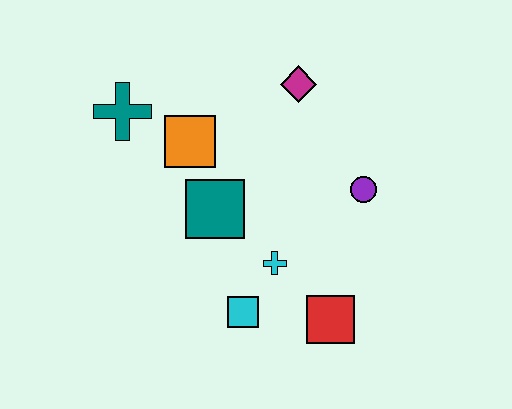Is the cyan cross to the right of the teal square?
Yes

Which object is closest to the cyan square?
The cyan cross is closest to the cyan square.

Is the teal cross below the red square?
No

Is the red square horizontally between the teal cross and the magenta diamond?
No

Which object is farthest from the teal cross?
The red square is farthest from the teal cross.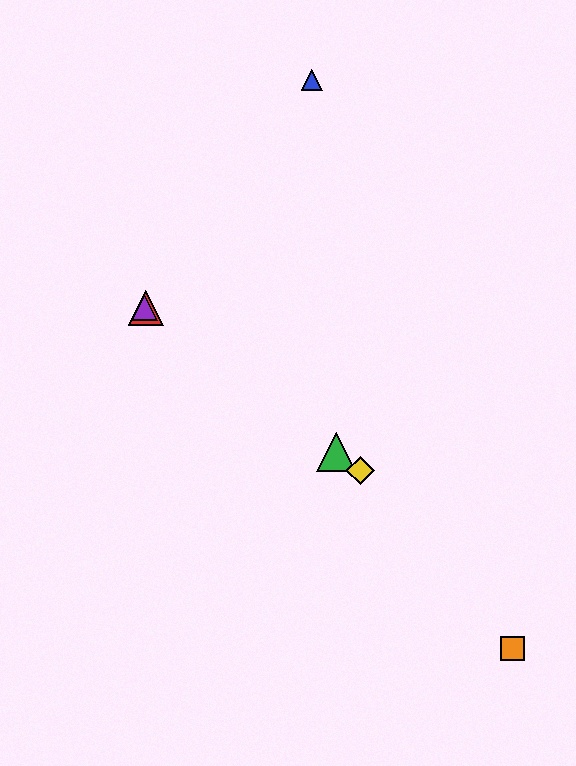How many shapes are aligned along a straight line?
4 shapes (the red triangle, the green triangle, the yellow diamond, the purple triangle) are aligned along a straight line.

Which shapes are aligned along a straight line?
The red triangle, the green triangle, the yellow diamond, the purple triangle are aligned along a straight line.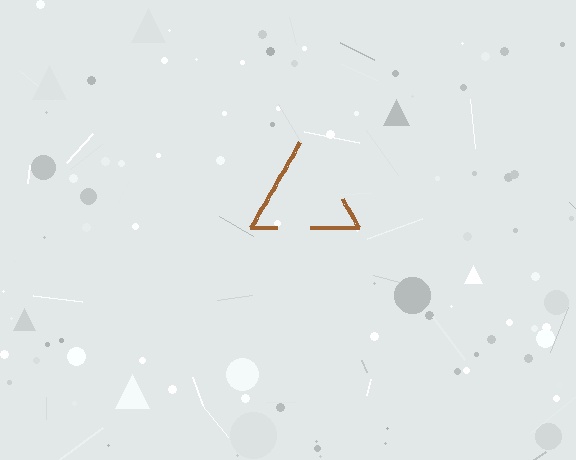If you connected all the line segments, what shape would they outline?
They would outline a triangle.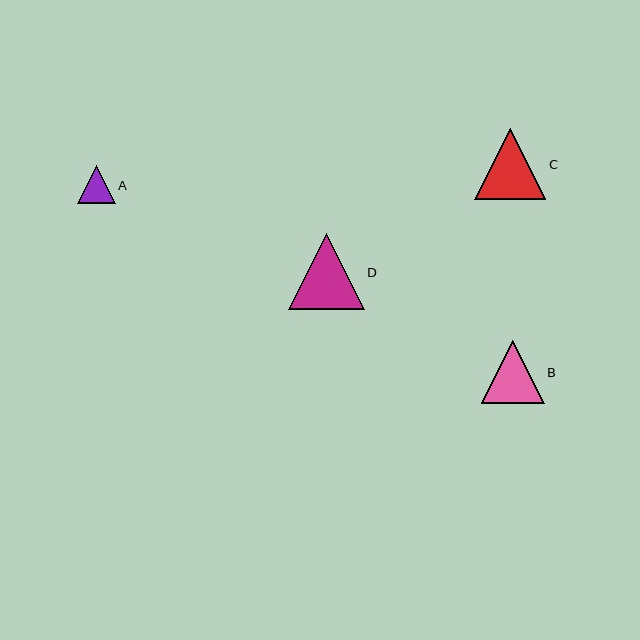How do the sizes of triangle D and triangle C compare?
Triangle D and triangle C are approximately the same size.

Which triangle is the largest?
Triangle D is the largest with a size of approximately 76 pixels.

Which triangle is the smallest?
Triangle A is the smallest with a size of approximately 38 pixels.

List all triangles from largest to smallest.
From largest to smallest: D, C, B, A.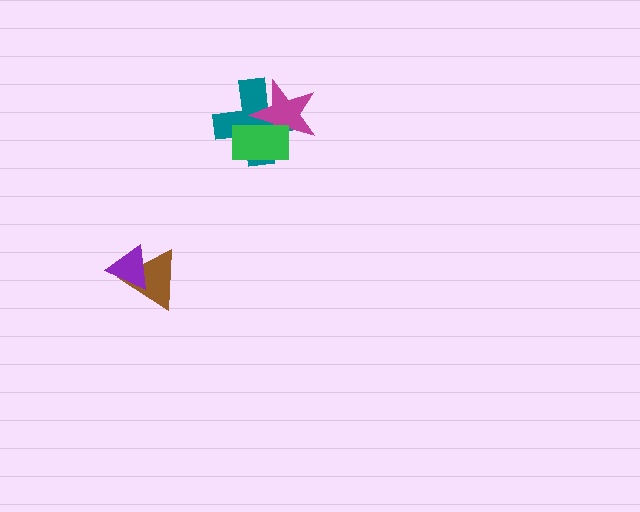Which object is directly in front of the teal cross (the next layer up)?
The magenta star is directly in front of the teal cross.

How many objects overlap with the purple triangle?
1 object overlaps with the purple triangle.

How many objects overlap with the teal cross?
2 objects overlap with the teal cross.